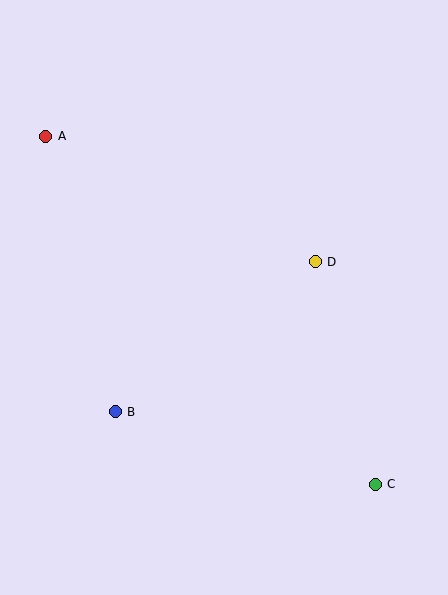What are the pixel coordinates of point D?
Point D is at (315, 262).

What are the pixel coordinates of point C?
Point C is at (375, 484).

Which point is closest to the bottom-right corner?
Point C is closest to the bottom-right corner.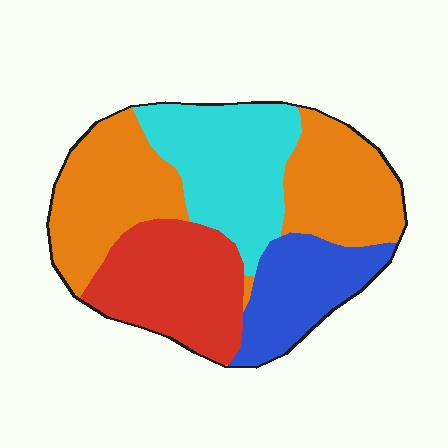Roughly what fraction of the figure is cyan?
Cyan covers 23% of the figure.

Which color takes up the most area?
Orange, at roughly 40%.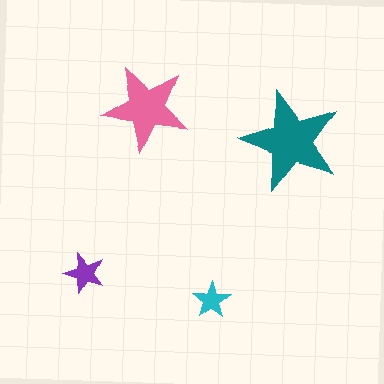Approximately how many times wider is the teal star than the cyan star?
About 2.5 times wider.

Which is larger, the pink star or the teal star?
The teal one.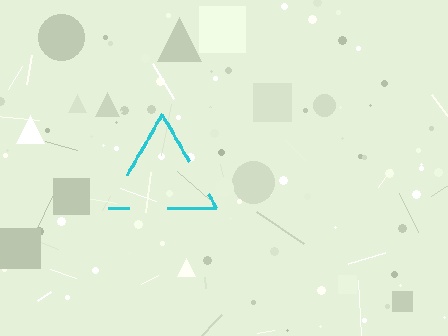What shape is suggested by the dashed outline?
The dashed outline suggests a triangle.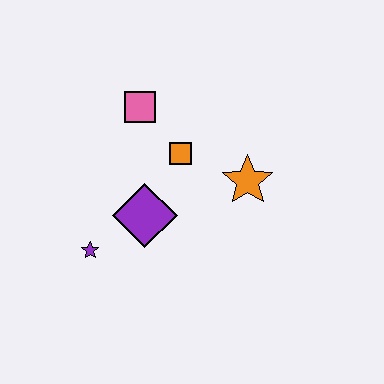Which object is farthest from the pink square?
The purple star is farthest from the pink square.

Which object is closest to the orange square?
The pink square is closest to the orange square.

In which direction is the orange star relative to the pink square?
The orange star is to the right of the pink square.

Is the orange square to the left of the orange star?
Yes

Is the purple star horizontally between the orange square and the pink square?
No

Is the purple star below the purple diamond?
Yes